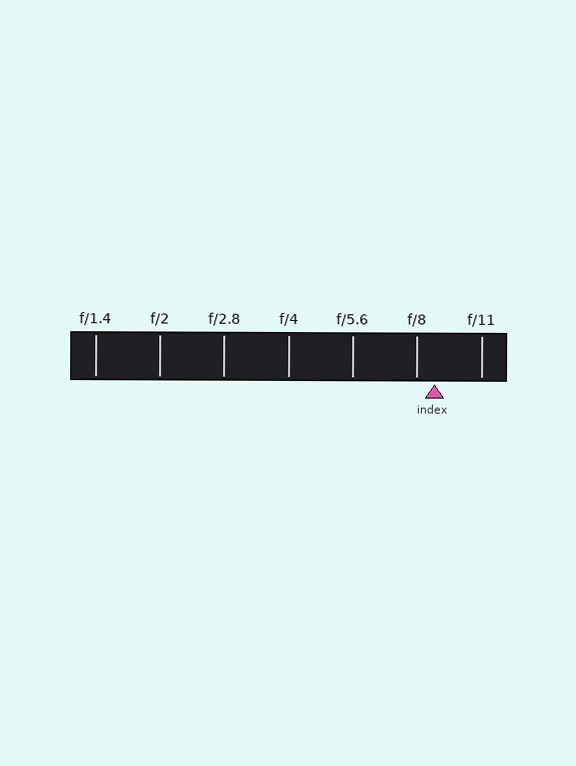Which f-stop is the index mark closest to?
The index mark is closest to f/8.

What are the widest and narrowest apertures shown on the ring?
The widest aperture shown is f/1.4 and the narrowest is f/11.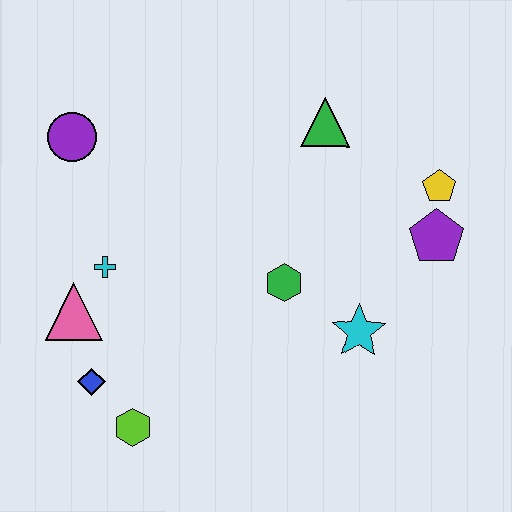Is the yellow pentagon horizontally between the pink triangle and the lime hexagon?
No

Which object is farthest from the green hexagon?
The purple circle is farthest from the green hexagon.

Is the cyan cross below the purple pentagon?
Yes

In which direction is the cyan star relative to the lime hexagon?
The cyan star is to the right of the lime hexagon.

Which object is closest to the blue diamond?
The lime hexagon is closest to the blue diamond.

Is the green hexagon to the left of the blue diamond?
No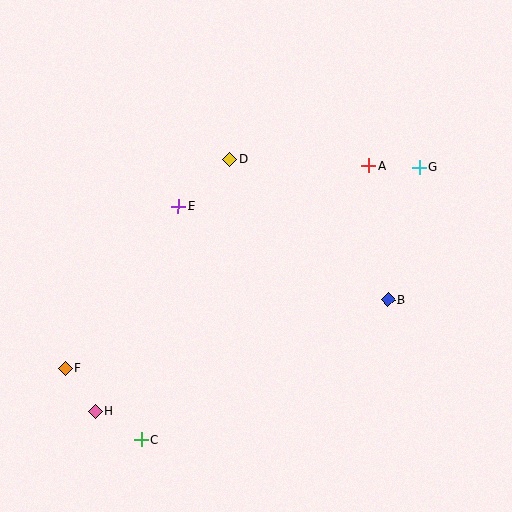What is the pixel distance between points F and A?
The distance between F and A is 365 pixels.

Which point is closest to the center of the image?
Point E at (178, 207) is closest to the center.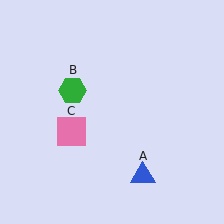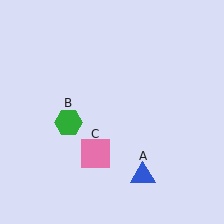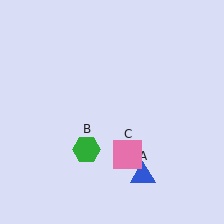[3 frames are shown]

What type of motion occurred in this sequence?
The green hexagon (object B), pink square (object C) rotated counterclockwise around the center of the scene.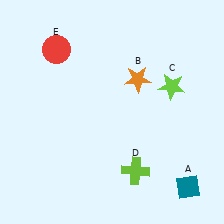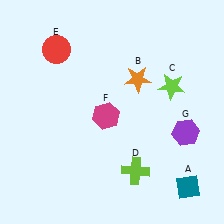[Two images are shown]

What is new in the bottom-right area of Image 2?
A purple hexagon (G) was added in the bottom-right area of Image 2.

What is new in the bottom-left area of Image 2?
A magenta hexagon (F) was added in the bottom-left area of Image 2.